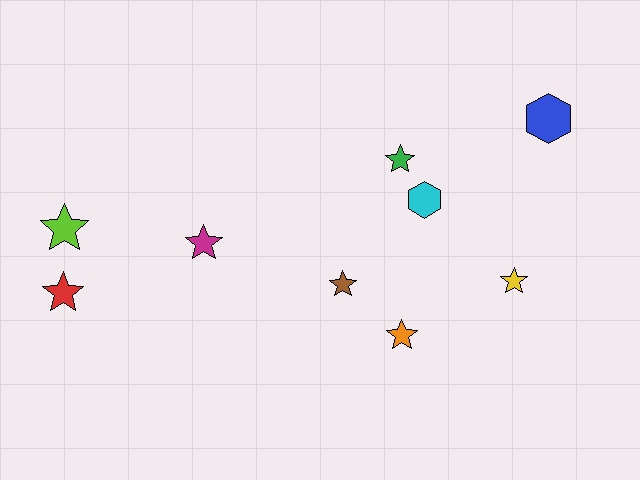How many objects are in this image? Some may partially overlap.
There are 9 objects.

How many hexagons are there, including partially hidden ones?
There are 2 hexagons.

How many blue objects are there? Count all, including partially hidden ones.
There is 1 blue object.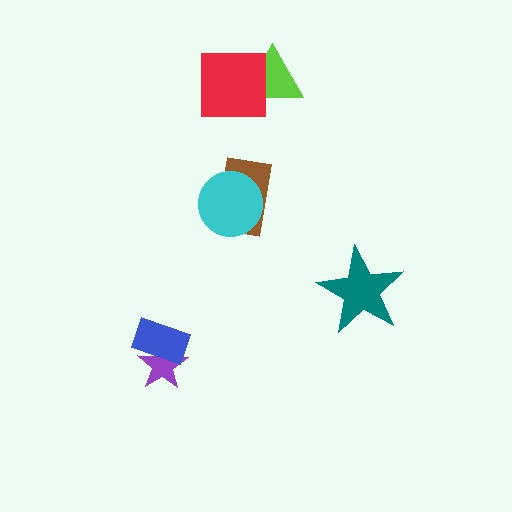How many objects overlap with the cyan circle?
1 object overlaps with the cyan circle.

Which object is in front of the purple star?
The blue rectangle is in front of the purple star.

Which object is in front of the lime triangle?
The red square is in front of the lime triangle.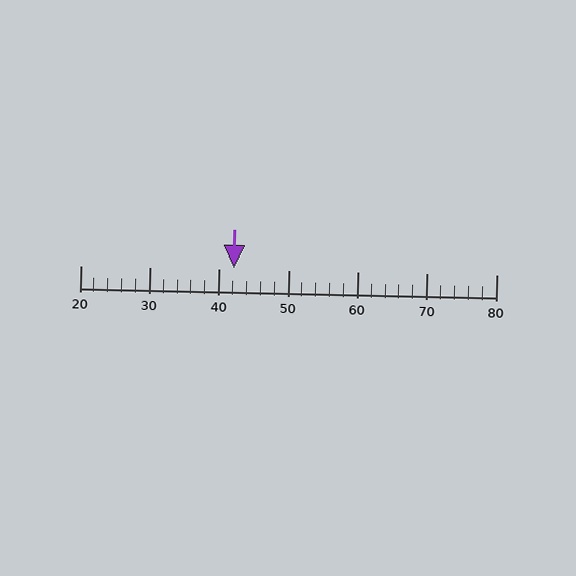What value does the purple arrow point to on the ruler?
The purple arrow points to approximately 42.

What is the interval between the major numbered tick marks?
The major tick marks are spaced 10 units apart.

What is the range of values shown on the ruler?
The ruler shows values from 20 to 80.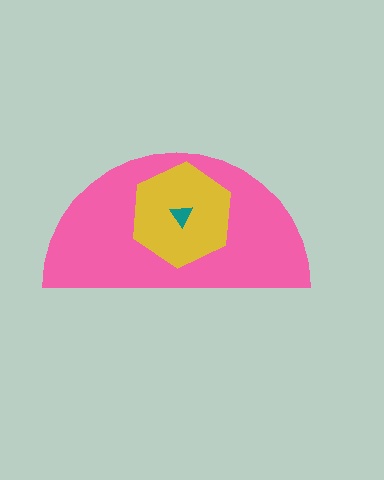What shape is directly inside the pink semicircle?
The yellow hexagon.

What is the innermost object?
The teal triangle.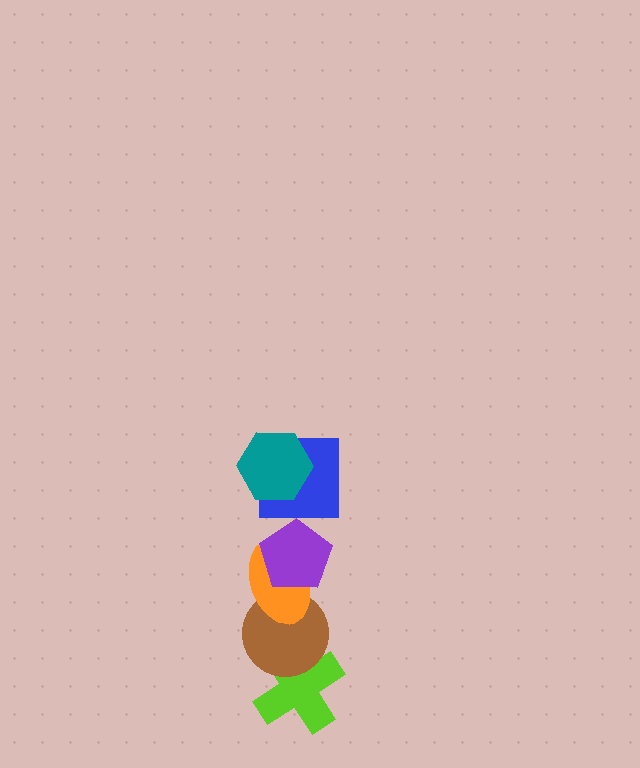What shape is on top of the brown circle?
The orange ellipse is on top of the brown circle.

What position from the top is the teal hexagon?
The teal hexagon is 1st from the top.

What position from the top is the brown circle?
The brown circle is 5th from the top.